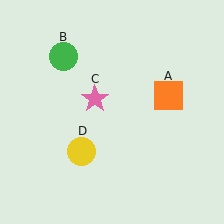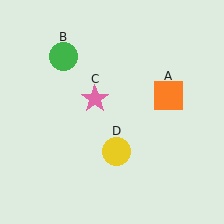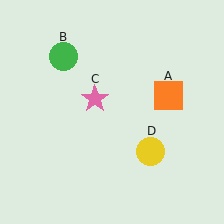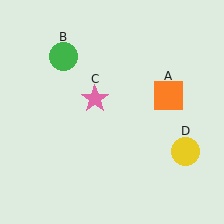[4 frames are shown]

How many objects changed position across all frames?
1 object changed position: yellow circle (object D).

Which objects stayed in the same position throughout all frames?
Orange square (object A) and green circle (object B) and pink star (object C) remained stationary.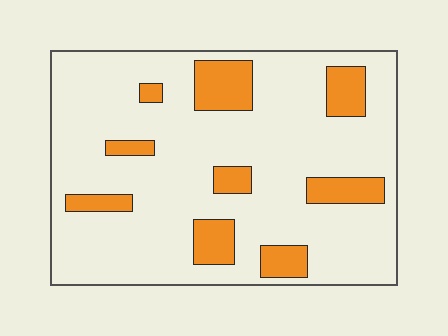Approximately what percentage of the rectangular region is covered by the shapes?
Approximately 15%.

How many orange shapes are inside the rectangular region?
9.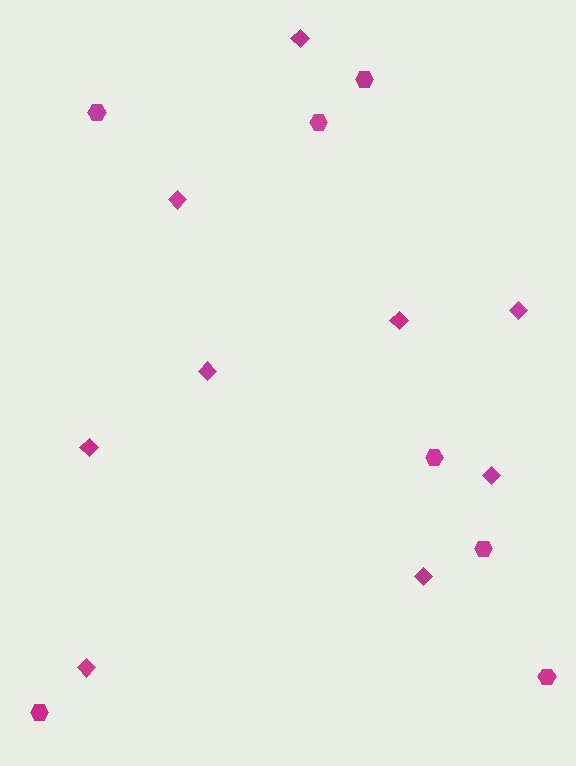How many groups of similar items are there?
There are 2 groups: one group of diamonds (9) and one group of hexagons (7).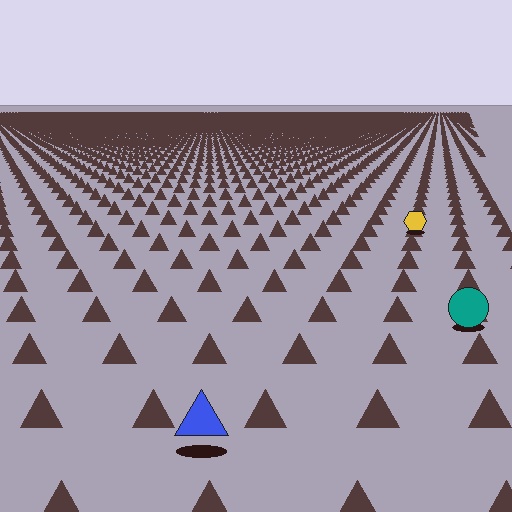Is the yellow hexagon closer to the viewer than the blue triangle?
No. The blue triangle is closer — you can tell from the texture gradient: the ground texture is coarser near it.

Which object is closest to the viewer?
The blue triangle is closest. The texture marks near it are larger and more spread out.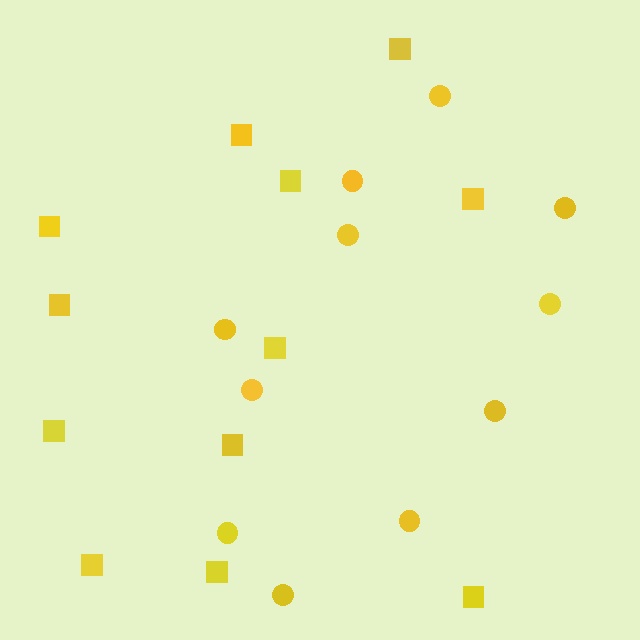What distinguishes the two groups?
There are 2 groups: one group of squares (12) and one group of circles (11).